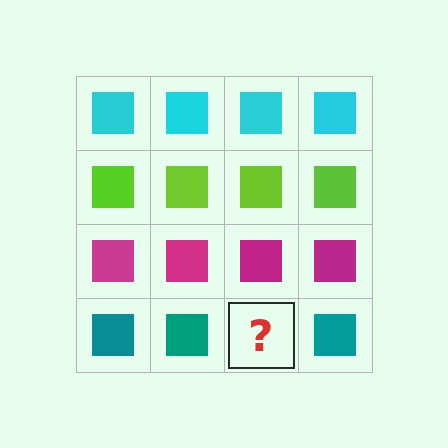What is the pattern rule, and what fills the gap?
The rule is that each row has a consistent color. The gap should be filled with a teal square.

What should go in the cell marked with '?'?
The missing cell should contain a teal square.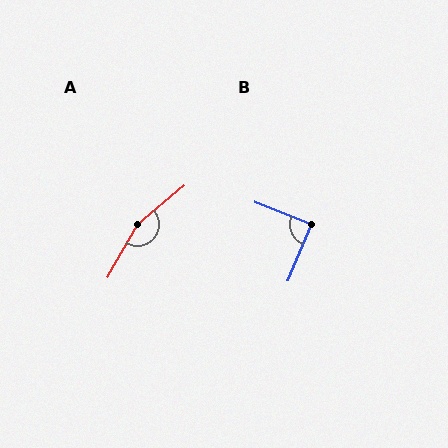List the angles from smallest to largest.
B (89°), A (159°).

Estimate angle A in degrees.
Approximately 159 degrees.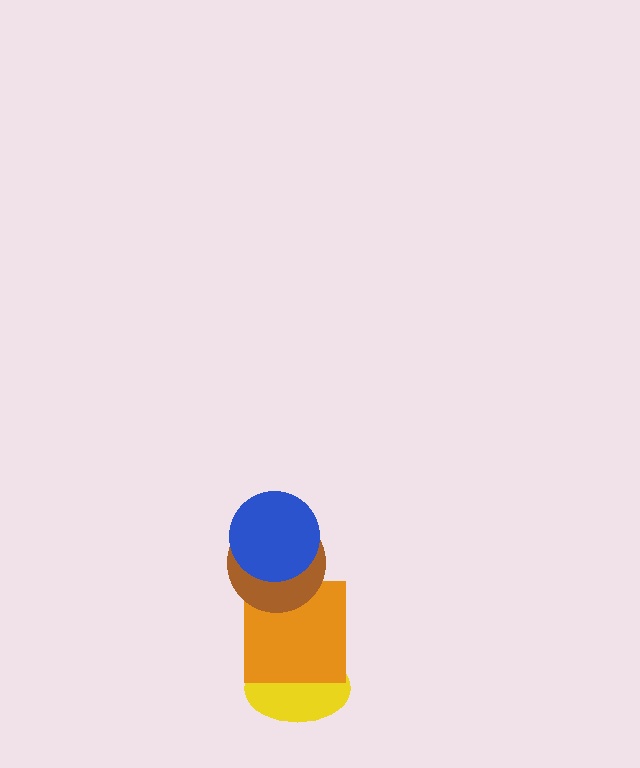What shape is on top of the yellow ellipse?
The orange square is on top of the yellow ellipse.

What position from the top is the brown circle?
The brown circle is 2nd from the top.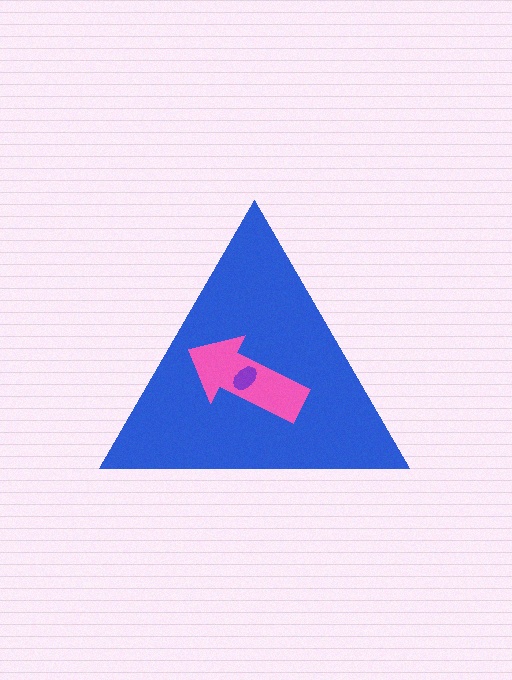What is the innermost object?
The purple ellipse.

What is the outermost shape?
The blue triangle.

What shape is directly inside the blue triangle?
The pink arrow.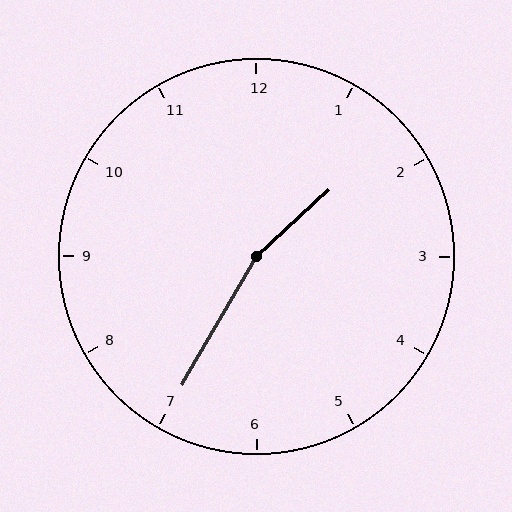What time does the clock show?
1:35.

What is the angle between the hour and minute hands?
Approximately 162 degrees.